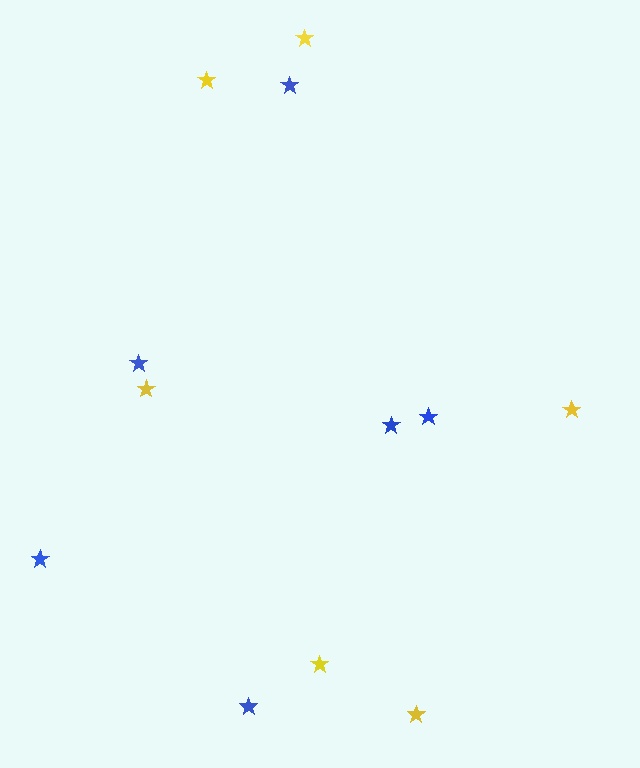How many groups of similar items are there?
There are 2 groups: one group of yellow stars (6) and one group of blue stars (6).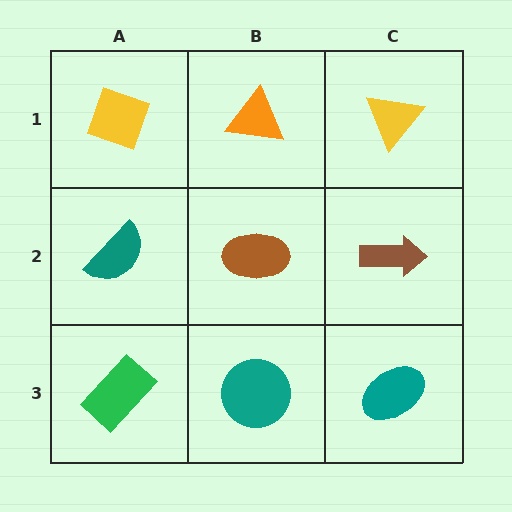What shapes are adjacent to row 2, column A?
A yellow diamond (row 1, column A), a green rectangle (row 3, column A), a brown ellipse (row 2, column B).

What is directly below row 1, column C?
A brown arrow.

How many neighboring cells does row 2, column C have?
3.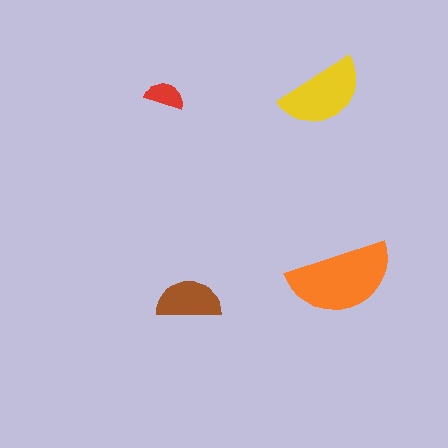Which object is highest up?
The red semicircle is topmost.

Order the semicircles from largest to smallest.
the orange one, the yellow one, the brown one, the red one.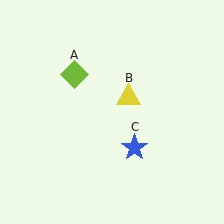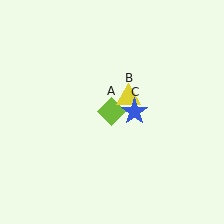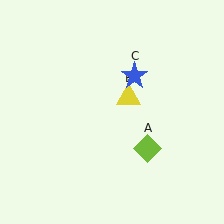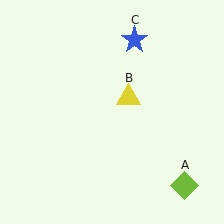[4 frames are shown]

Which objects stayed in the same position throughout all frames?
Yellow triangle (object B) remained stationary.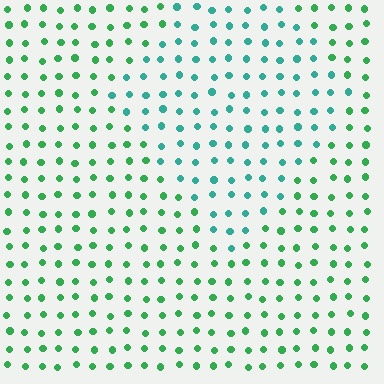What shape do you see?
I see a diamond.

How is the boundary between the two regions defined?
The boundary is defined purely by a slight shift in hue (about 35 degrees). Spacing, size, and orientation are identical on both sides.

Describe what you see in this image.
The image is filled with small green elements in a uniform arrangement. A diamond-shaped region is visible where the elements are tinted to a slightly different hue, forming a subtle color boundary.